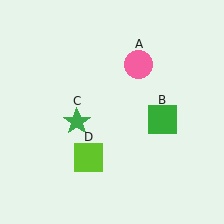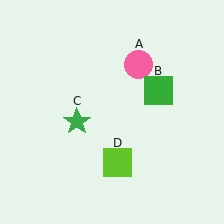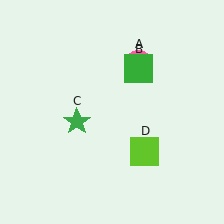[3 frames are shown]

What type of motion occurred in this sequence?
The green square (object B), lime square (object D) rotated counterclockwise around the center of the scene.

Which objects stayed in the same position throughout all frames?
Pink circle (object A) and green star (object C) remained stationary.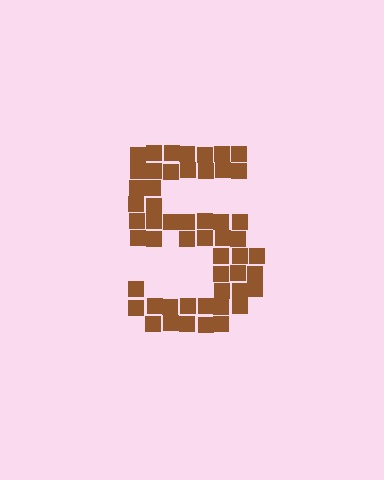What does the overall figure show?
The overall figure shows the digit 5.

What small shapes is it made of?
It is made of small squares.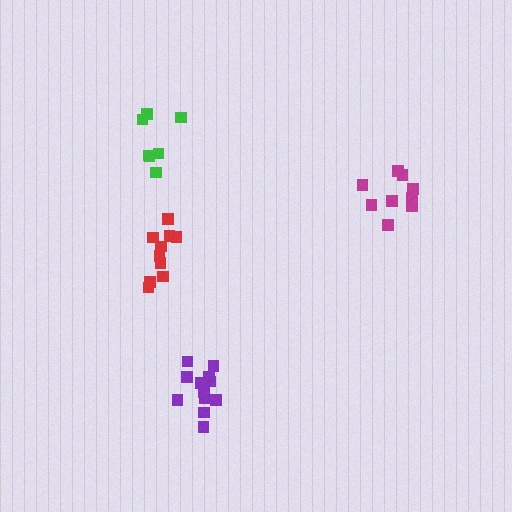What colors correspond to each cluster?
The clusters are colored: magenta, purple, red, green.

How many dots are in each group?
Group 1: 9 dots, Group 2: 12 dots, Group 3: 10 dots, Group 4: 7 dots (38 total).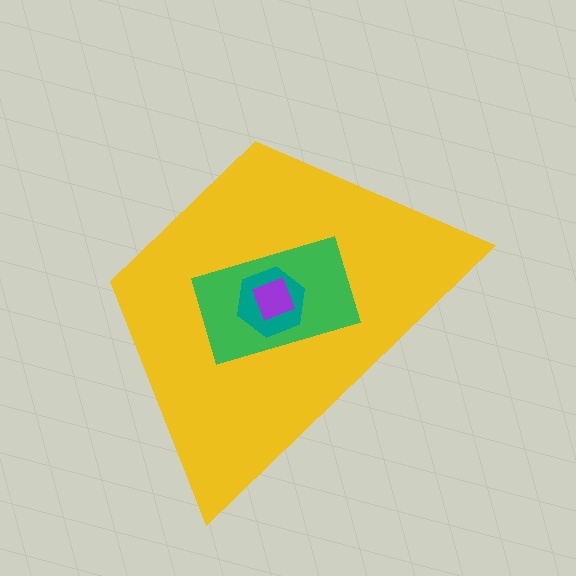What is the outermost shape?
The yellow trapezoid.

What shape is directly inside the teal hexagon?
The purple square.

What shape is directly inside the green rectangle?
The teal hexagon.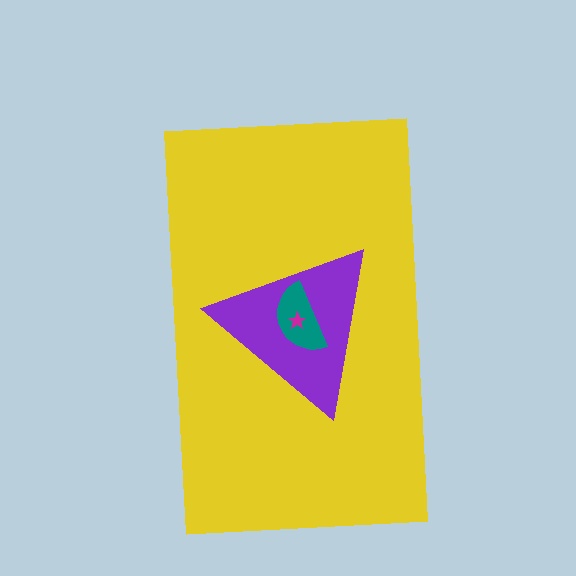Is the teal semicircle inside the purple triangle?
Yes.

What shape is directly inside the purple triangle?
The teal semicircle.